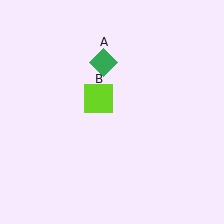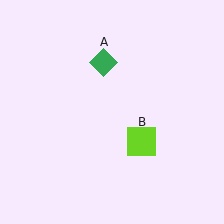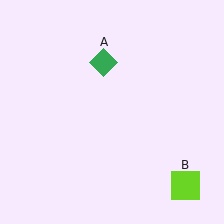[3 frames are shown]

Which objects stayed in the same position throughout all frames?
Green diamond (object A) remained stationary.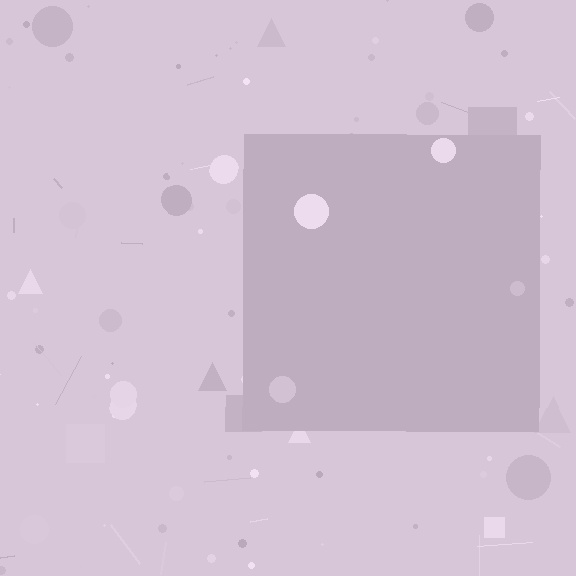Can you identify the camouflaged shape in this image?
The camouflaged shape is a square.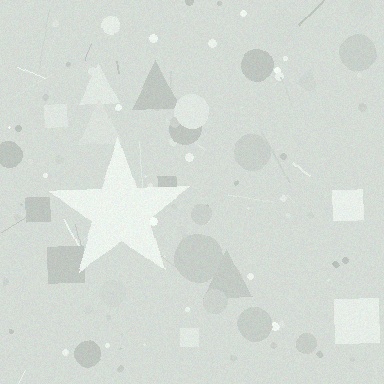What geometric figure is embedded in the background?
A star is embedded in the background.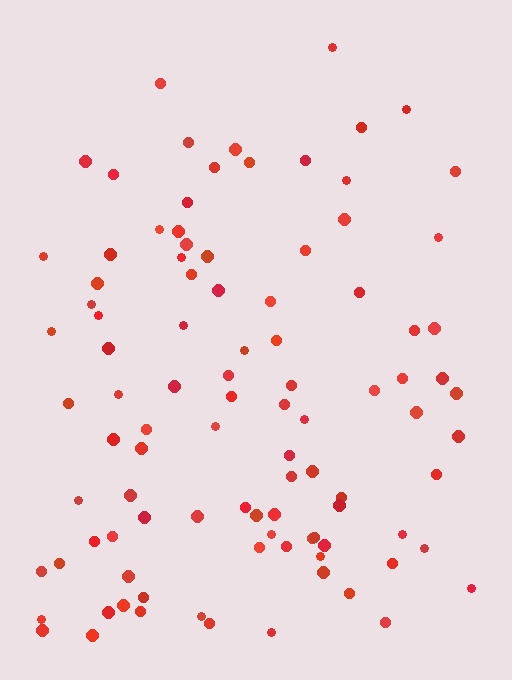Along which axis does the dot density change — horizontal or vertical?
Vertical.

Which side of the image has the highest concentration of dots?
The bottom.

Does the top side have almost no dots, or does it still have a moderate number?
Still a moderate number, just noticeably fewer than the bottom.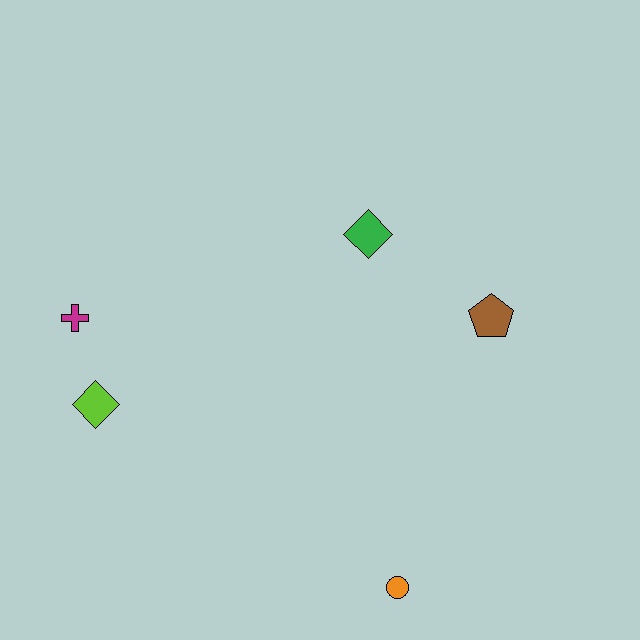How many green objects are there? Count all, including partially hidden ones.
There is 1 green object.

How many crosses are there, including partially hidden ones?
There is 1 cross.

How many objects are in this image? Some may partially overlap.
There are 5 objects.